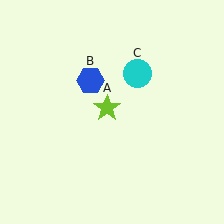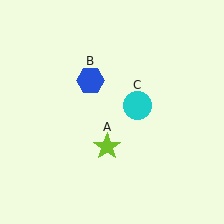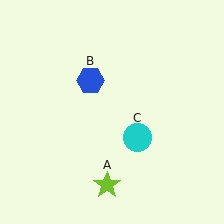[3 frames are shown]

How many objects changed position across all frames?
2 objects changed position: lime star (object A), cyan circle (object C).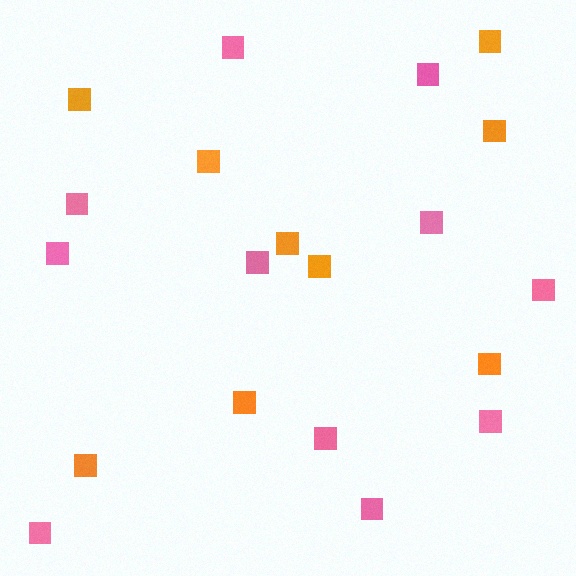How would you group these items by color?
There are 2 groups: one group of pink squares (11) and one group of orange squares (9).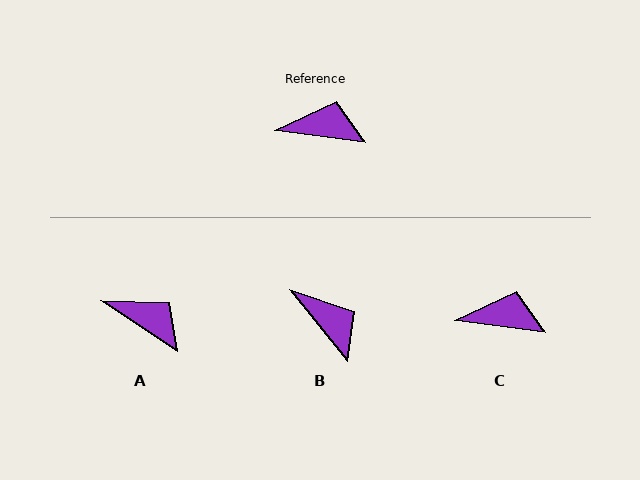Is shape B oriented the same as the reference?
No, it is off by about 44 degrees.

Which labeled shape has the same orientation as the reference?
C.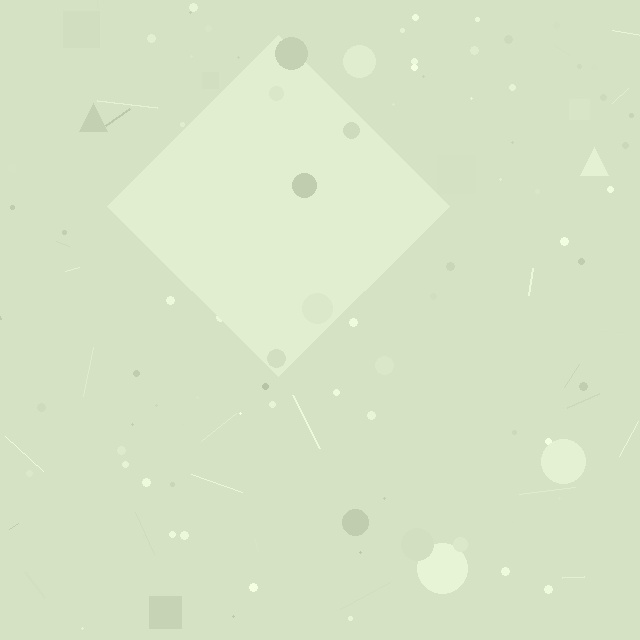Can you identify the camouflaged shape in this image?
The camouflaged shape is a diamond.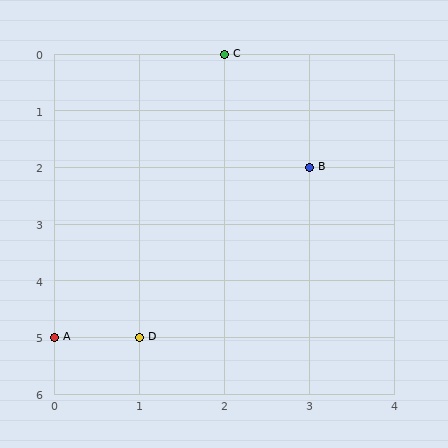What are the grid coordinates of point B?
Point B is at grid coordinates (3, 2).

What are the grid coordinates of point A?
Point A is at grid coordinates (0, 5).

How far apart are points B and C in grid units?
Points B and C are 1 column and 2 rows apart (about 2.2 grid units diagonally).